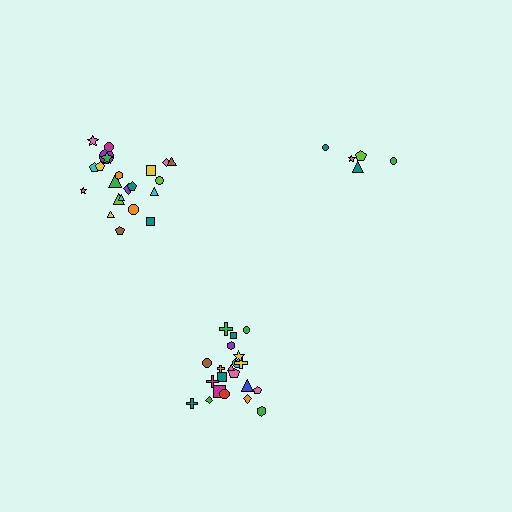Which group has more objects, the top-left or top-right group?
The top-left group.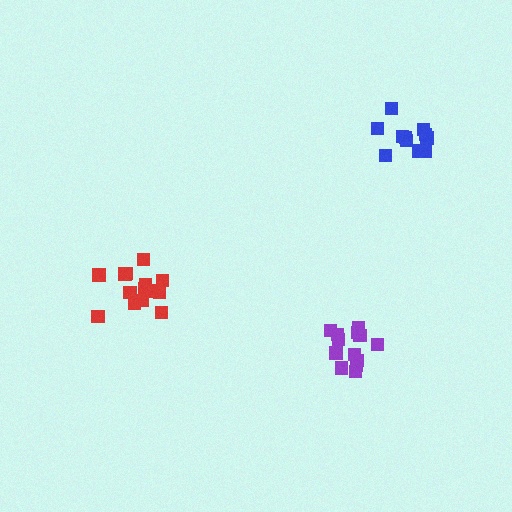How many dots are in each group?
Group 1: 14 dots, Group 2: 13 dots, Group 3: 11 dots (38 total).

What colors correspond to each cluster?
The clusters are colored: red, purple, blue.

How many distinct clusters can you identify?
There are 3 distinct clusters.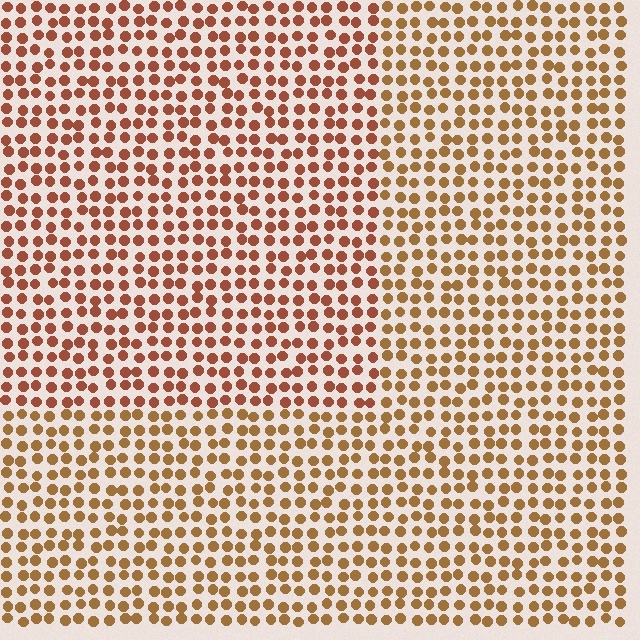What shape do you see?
I see a rectangle.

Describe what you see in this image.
The image is filled with small brown elements in a uniform arrangement. A rectangle-shaped region is visible where the elements are tinted to a slightly different hue, forming a subtle color boundary.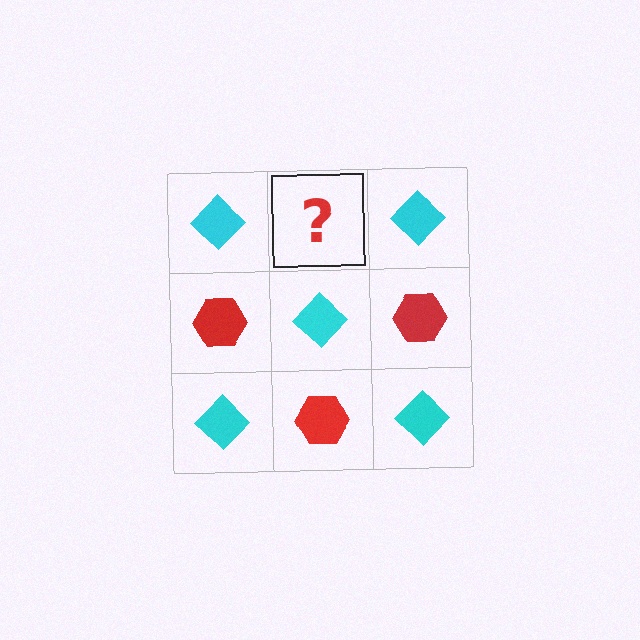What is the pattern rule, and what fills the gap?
The rule is that it alternates cyan diamond and red hexagon in a checkerboard pattern. The gap should be filled with a red hexagon.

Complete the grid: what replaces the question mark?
The question mark should be replaced with a red hexagon.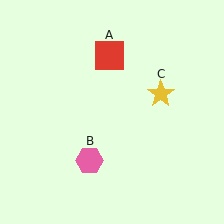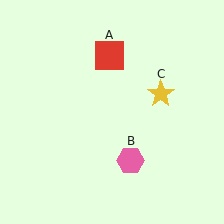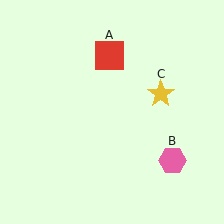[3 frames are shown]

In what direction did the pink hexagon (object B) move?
The pink hexagon (object B) moved right.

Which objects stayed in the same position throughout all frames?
Red square (object A) and yellow star (object C) remained stationary.